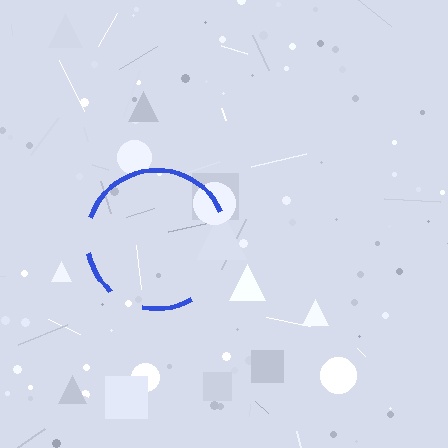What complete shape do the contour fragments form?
The contour fragments form a circle.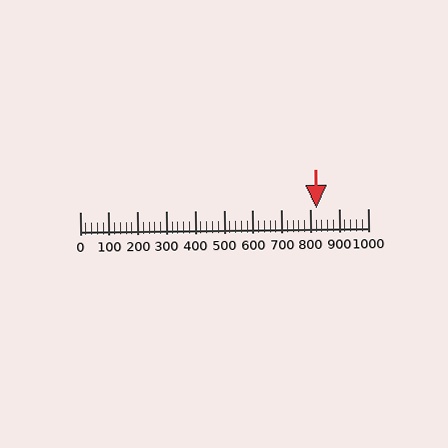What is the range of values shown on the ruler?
The ruler shows values from 0 to 1000.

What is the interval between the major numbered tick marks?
The major tick marks are spaced 100 units apart.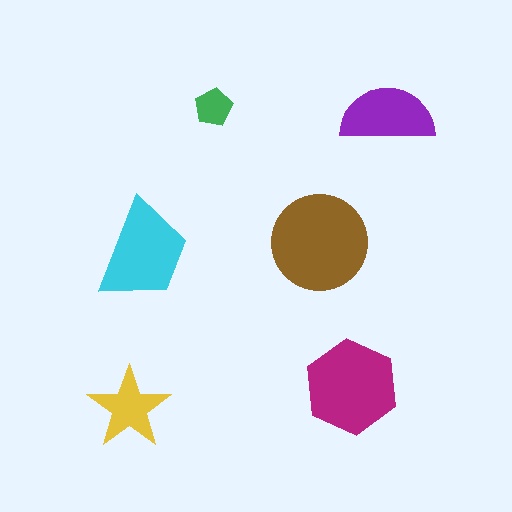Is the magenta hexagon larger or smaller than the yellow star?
Larger.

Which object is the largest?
The brown circle.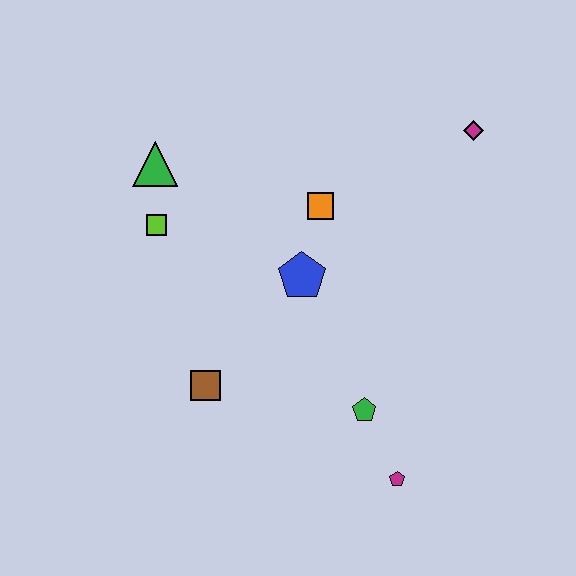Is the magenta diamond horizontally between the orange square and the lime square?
No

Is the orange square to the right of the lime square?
Yes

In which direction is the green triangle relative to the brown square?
The green triangle is above the brown square.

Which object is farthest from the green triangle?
The magenta pentagon is farthest from the green triangle.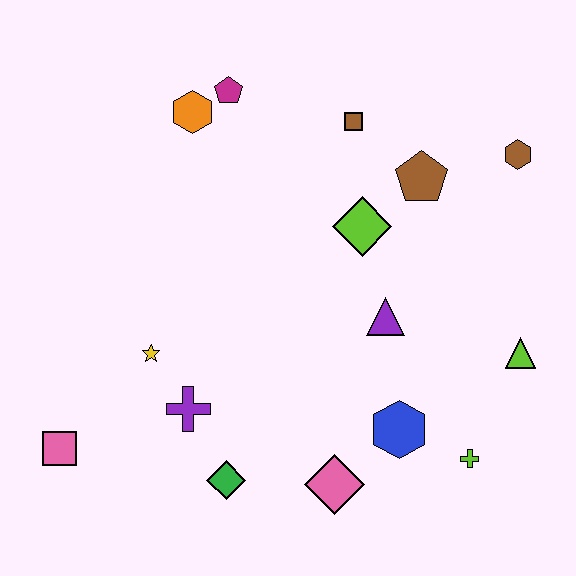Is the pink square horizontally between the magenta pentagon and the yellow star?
No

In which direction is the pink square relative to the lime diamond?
The pink square is to the left of the lime diamond.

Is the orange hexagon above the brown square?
Yes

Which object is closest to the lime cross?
The blue hexagon is closest to the lime cross.